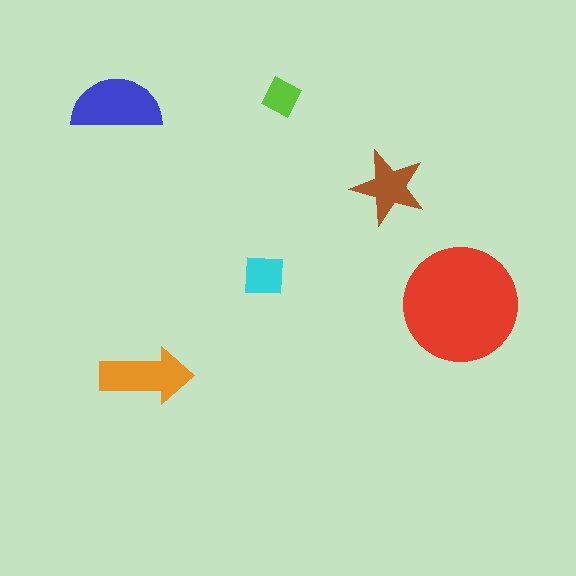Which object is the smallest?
The lime diamond.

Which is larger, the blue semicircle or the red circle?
The red circle.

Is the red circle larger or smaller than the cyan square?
Larger.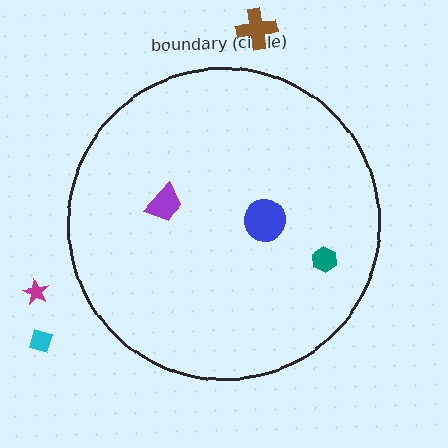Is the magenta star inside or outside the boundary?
Outside.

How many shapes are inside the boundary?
3 inside, 3 outside.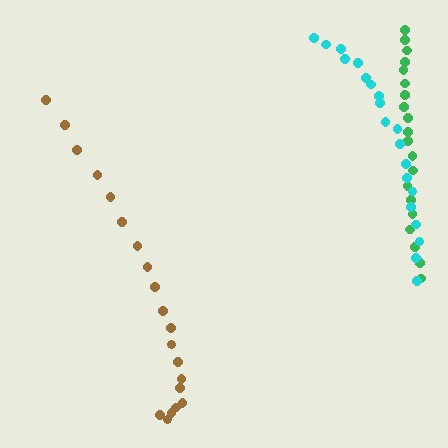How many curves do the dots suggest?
There are 3 distinct paths.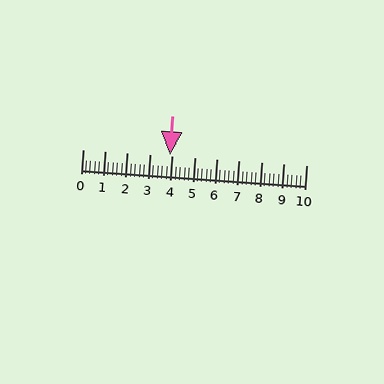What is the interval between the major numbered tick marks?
The major tick marks are spaced 1 units apart.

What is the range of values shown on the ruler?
The ruler shows values from 0 to 10.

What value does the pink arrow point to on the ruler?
The pink arrow points to approximately 3.9.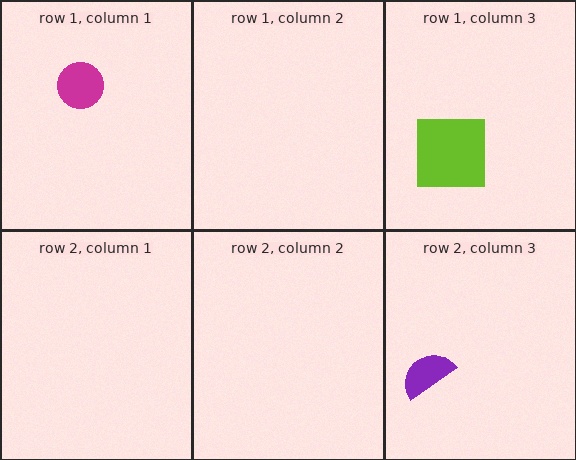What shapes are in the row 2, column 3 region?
The purple semicircle.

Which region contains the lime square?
The row 1, column 3 region.